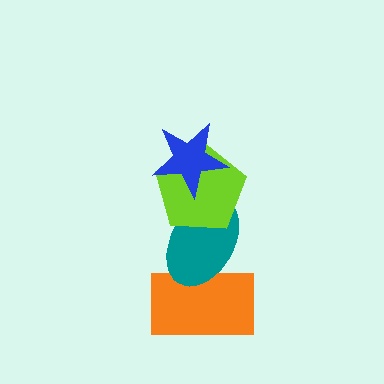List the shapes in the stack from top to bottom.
From top to bottom: the blue star, the lime pentagon, the teal ellipse, the orange rectangle.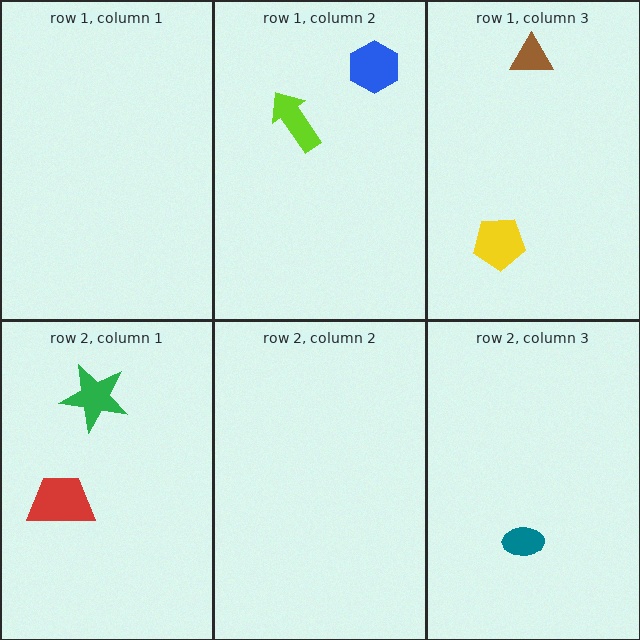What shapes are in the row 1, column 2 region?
The blue hexagon, the lime arrow.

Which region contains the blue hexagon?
The row 1, column 2 region.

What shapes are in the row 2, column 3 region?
The teal ellipse.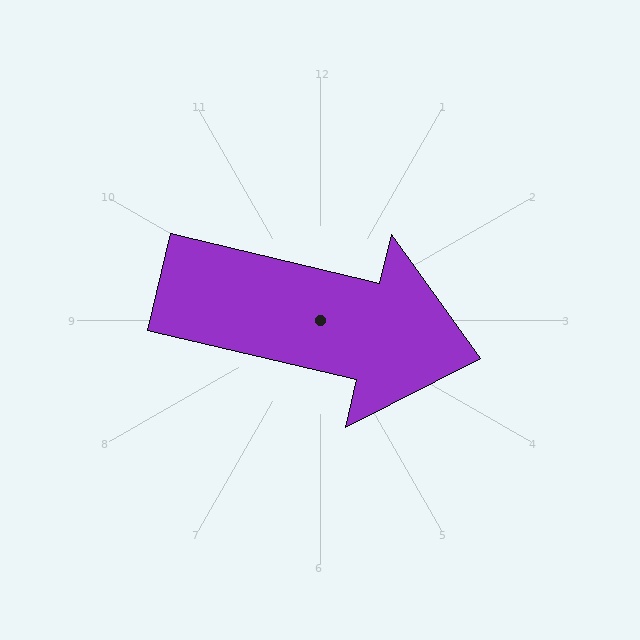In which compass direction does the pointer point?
East.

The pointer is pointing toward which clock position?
Roughly 3 o'clock.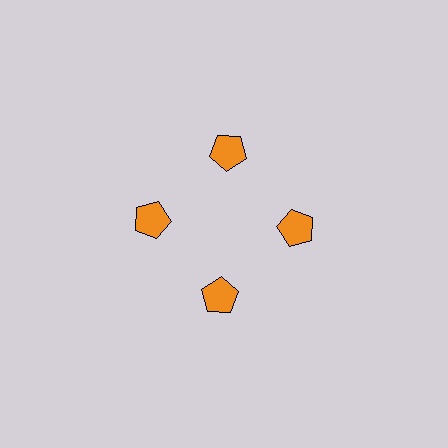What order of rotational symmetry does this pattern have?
This pattern has 4-fold rotational symmetry.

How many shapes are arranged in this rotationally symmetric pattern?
There are 4 shapes, arranged in 4 groups of 1.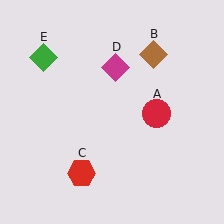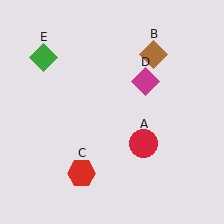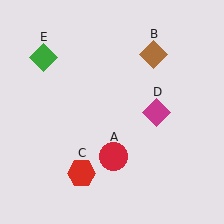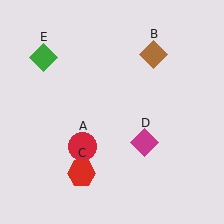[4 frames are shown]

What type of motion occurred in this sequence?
The red circle (object A), magenta diamond (object D) rotated clockwise around the center of the scene.